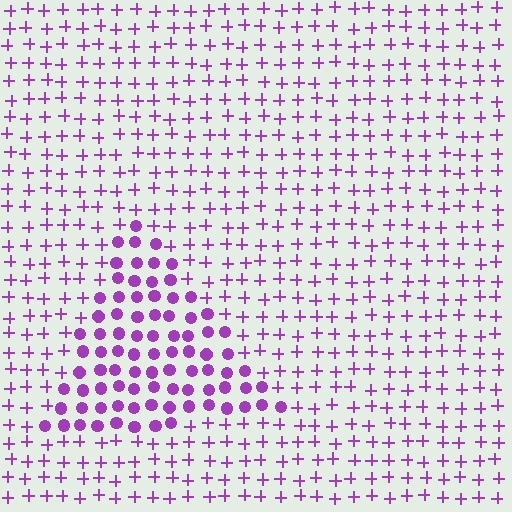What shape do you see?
I see a triangle.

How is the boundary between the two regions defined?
The boundary is defined by a change in element shape: circles inside vs. plus signs outside. All elements share the same color and spacing.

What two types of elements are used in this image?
The image uses circles inside the triangle region and plus signs outside it.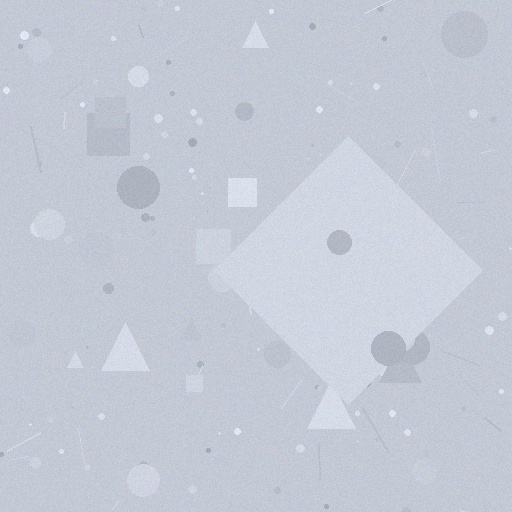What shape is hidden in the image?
A diamond is hidden in the image.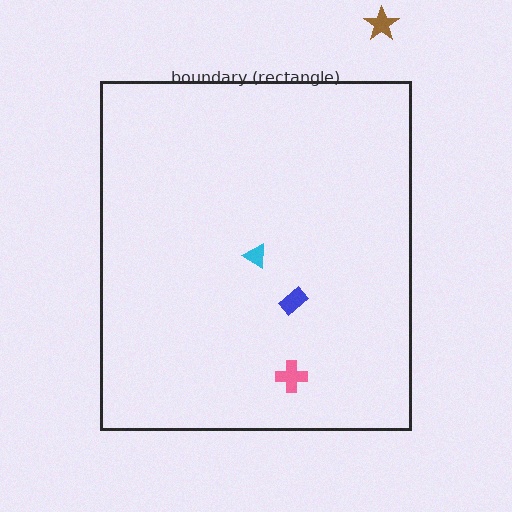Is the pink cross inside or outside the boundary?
Inside.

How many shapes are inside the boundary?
3 inside, 1 outside.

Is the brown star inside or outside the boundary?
Outside.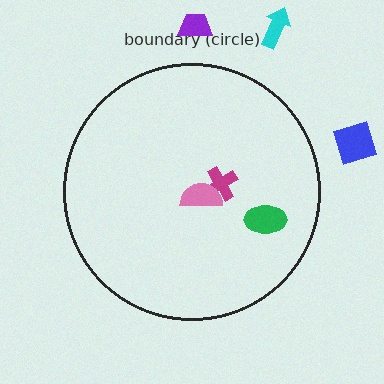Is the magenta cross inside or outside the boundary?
Inside.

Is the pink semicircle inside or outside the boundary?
Inside.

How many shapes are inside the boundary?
3 inside, 3 outside.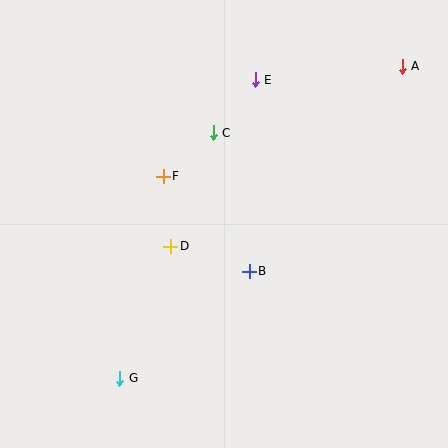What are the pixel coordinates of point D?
Point D is at (171, 246).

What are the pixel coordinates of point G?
Point G is at (120, 378).